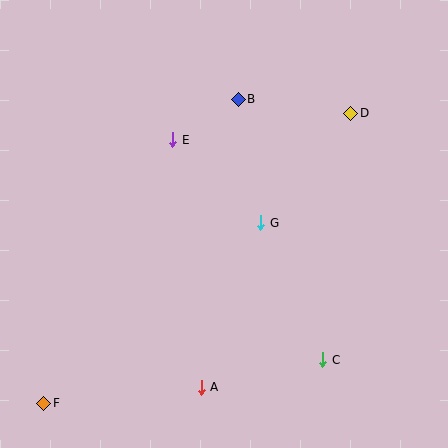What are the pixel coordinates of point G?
Point G is at (261, 223).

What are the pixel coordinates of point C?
Point C is at (323, 360).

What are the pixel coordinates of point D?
Point D is at (351, 113).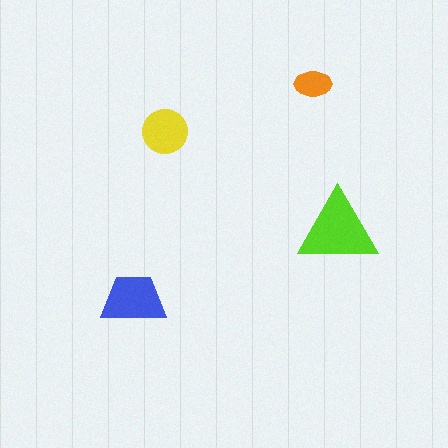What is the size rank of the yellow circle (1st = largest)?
3rd.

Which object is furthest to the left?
The blue trapezoid is leftmost.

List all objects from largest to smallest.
The lime triangle, the blue trapezoid, the yellow circle, the orange ellipse.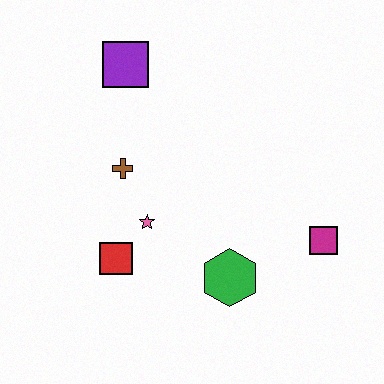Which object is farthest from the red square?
The magenta square is farthest from the red square.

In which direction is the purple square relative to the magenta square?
The purple square is to the left of the magenta square.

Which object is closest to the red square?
The pink star is closest to the red square.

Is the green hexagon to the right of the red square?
Yes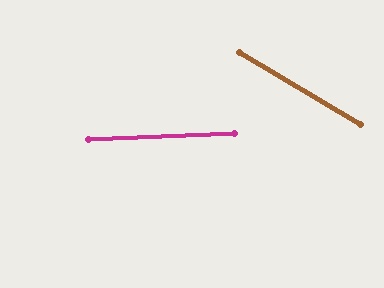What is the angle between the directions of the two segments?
Approximately 33 degrees.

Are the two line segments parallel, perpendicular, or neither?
Neither parallel nor perpendicular — they differ by about 33°.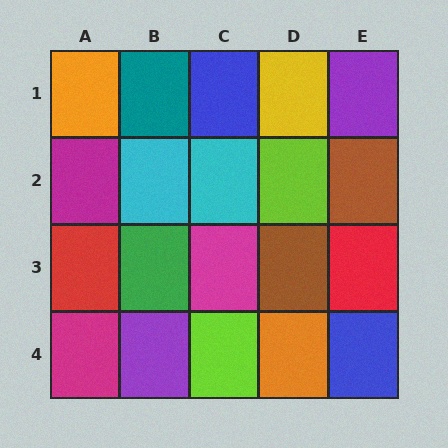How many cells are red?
2 cells are red.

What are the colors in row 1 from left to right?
Orange, teal, blue, yellow, purple.